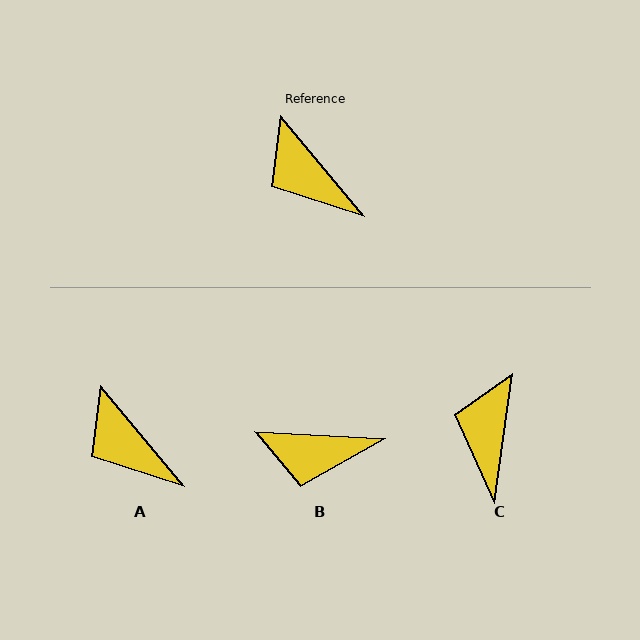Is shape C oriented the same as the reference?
No, it is off by about 47 degrees.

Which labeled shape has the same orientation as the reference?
A.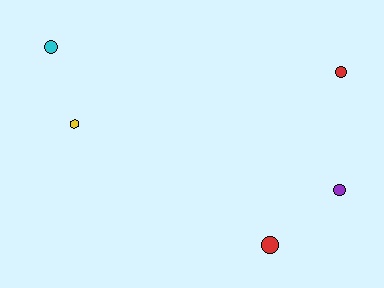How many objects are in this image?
There are 5 objects.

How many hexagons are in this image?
There is 1 hexagon.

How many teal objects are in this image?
There are no teal objects.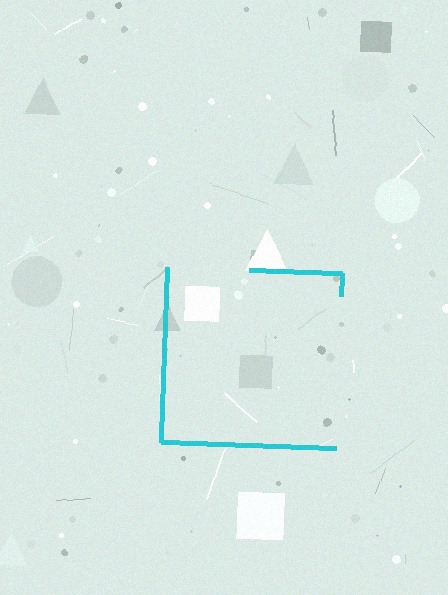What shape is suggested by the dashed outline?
The dashed outline suggests a square.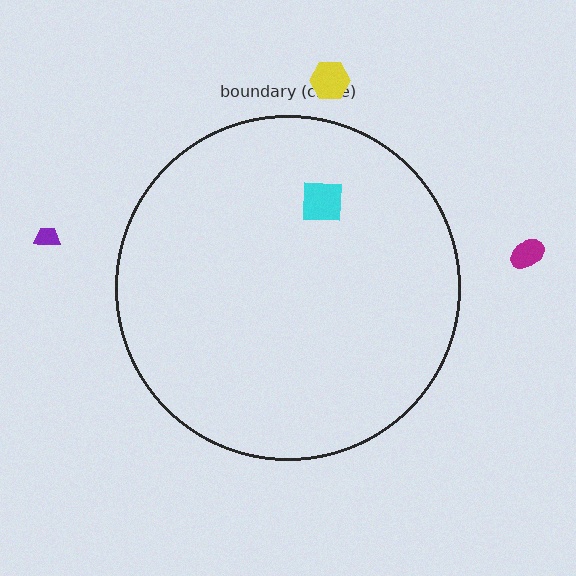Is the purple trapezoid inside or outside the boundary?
Outside.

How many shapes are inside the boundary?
1 inside, 3 outside.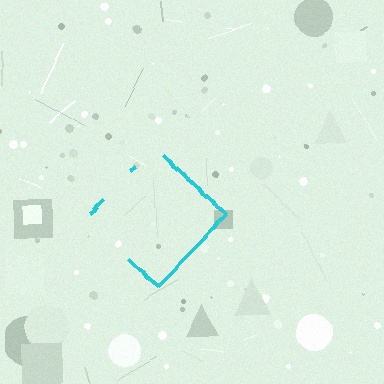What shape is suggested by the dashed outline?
The dashed outline suggests a diamond.